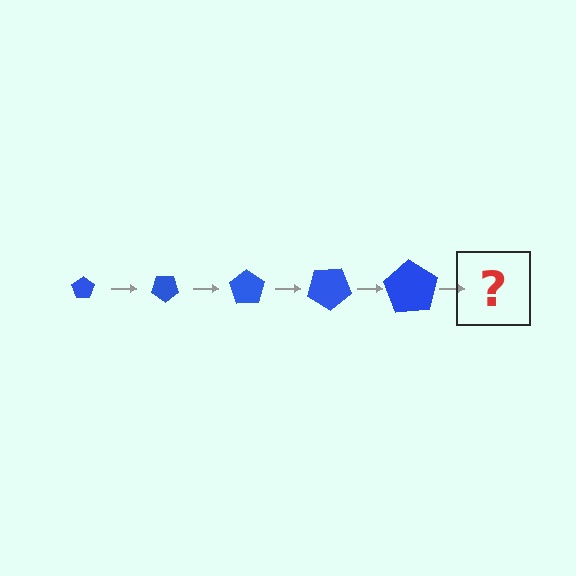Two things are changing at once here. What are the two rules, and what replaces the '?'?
The two rules are that the pentagon grows larger each step and it rotates 35 degrees each step. The '?' should be a pentagon, larger than the previous one and rotated 175 degrees from the start.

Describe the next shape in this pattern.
It should be a pentagon, larger than the previous one and rotated 175 degrees from the start.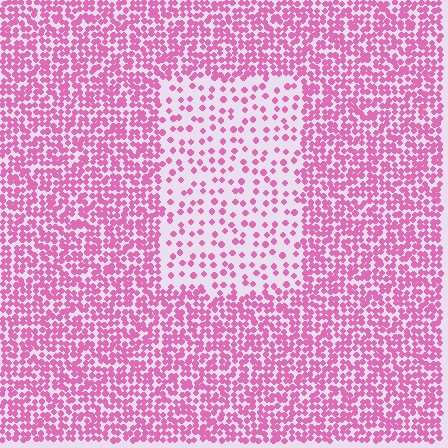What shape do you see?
I see a rectangle.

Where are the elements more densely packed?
The elements are more densely packed outside the rectangle boundary.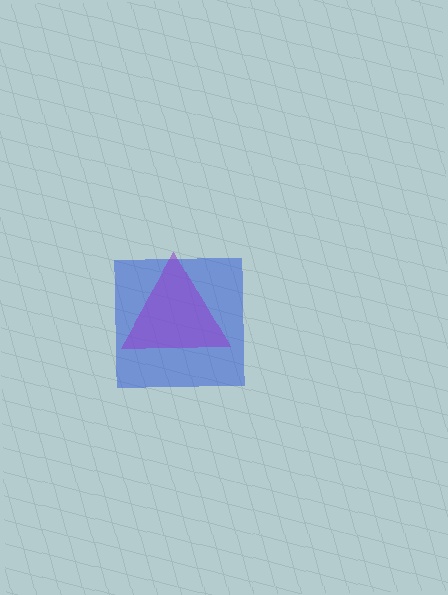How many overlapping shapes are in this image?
There are 2 overlapping shapes in the image.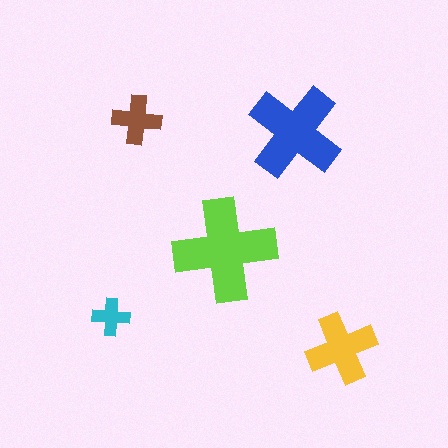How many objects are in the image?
There are 5 objects in the image.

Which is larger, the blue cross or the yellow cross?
The blue one.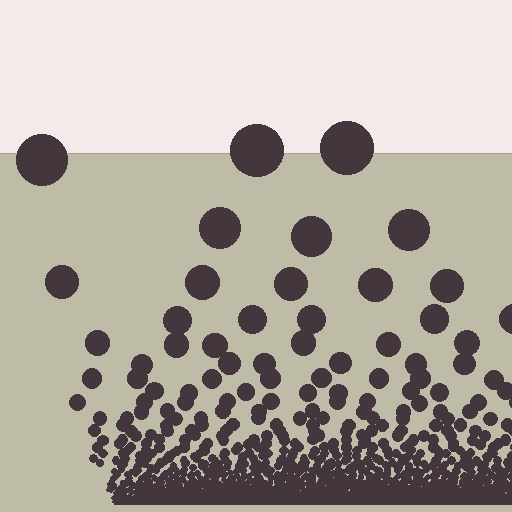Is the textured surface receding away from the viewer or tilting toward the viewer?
The surface appears to tilt toward the viewer. Texture elements get larger and sparser toward the top.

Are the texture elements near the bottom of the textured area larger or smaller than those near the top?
Smaller. The gradient is inverted — elements near the bottom are smaller and denser.